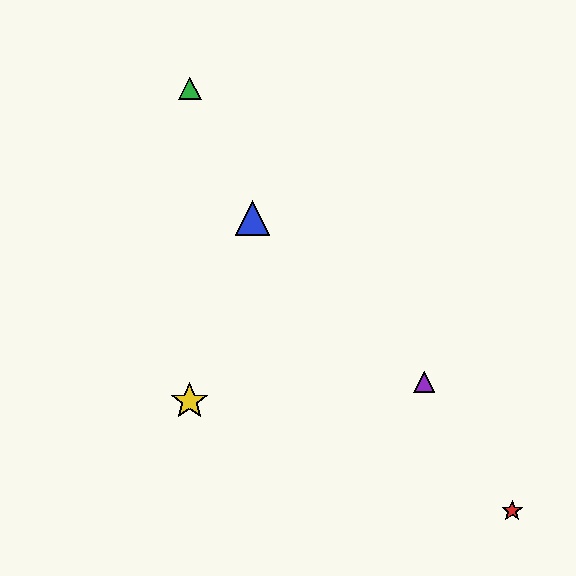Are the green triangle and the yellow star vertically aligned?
Yes, both are at x≈190.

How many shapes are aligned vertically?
2 shapes (the green triangle, the yellow star) are aligned vertically.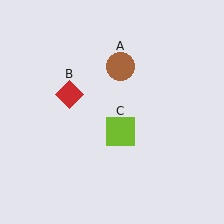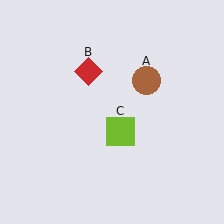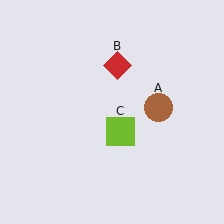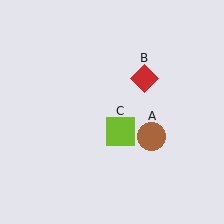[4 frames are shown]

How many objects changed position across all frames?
2 objects changed position: brown circle (object A), red diamond (object B).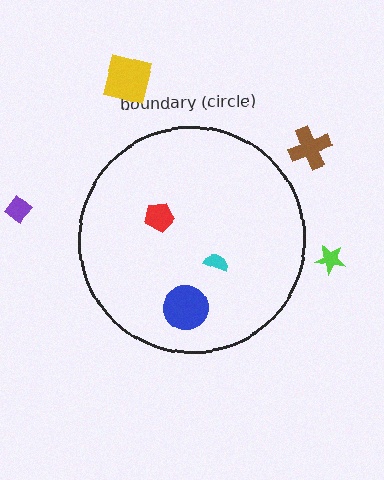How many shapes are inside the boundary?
3 inside, 4 outside.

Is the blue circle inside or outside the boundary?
Inside.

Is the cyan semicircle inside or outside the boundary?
Inside.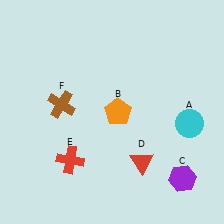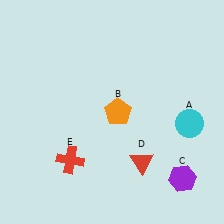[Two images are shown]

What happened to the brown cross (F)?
The brown cross (F) was removed in Image 2. It was in the top-left area of Image 1.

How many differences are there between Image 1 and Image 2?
There is 1 difference between the two images.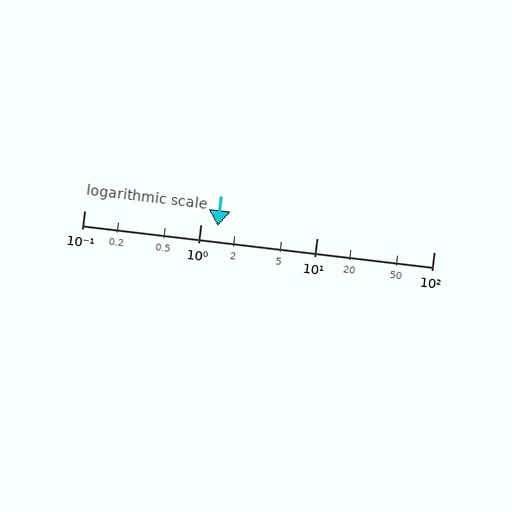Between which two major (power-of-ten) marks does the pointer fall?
The pointer is between 1 and 10.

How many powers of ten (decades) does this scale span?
The scale spans 3 decades, from 0.1 to 100.